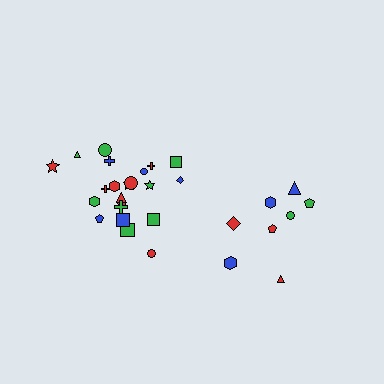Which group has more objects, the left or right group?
The left group.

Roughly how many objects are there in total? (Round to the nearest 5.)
Roughly 30 objects in total.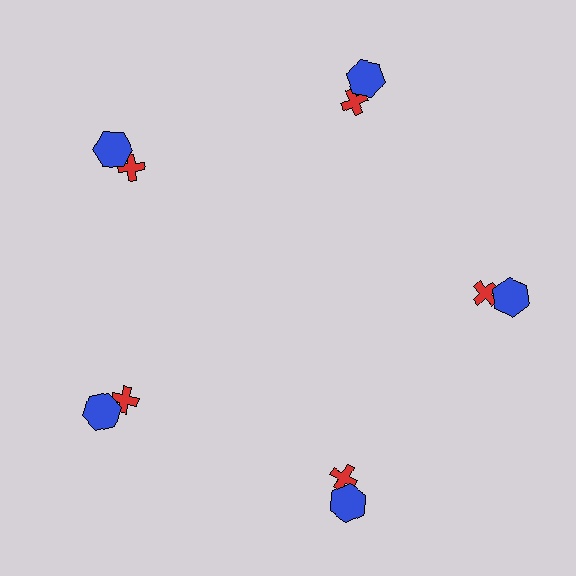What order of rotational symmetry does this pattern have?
This pattern has 5-fold rotational symmetry.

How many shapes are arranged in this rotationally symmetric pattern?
There are 10 shapes, arranged in 5 groups of 2.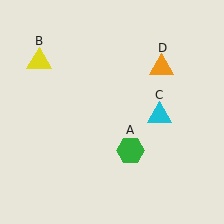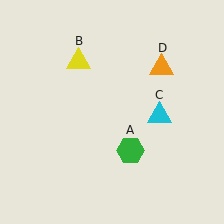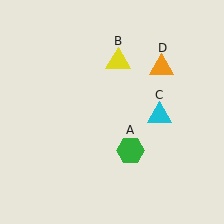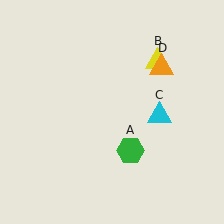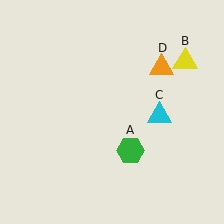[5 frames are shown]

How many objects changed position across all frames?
1 object changed position: yellow triangle (object B).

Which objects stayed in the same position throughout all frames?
Green hexagon (object A) and cyan triangle (object C) and orange triangle (object D) remained stationary.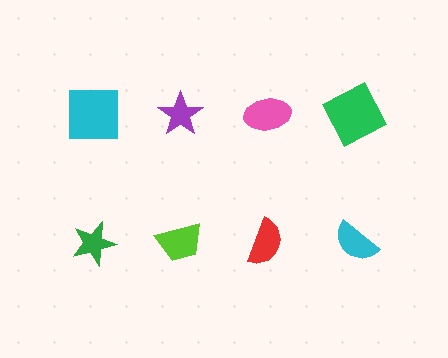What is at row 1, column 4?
A green square.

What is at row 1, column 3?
A pink ellipse.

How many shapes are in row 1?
4 shapes.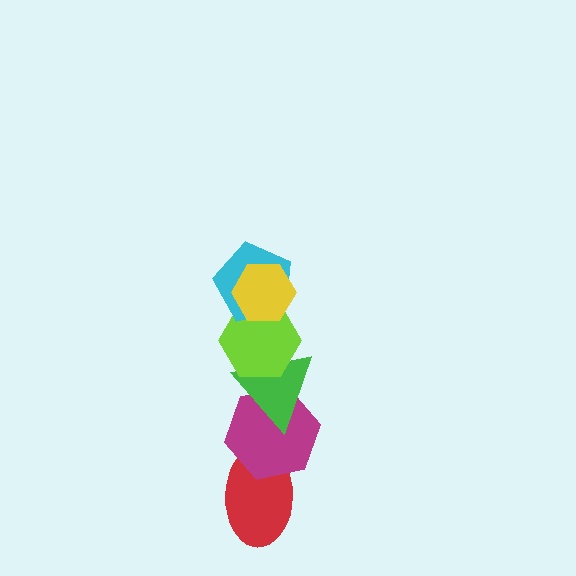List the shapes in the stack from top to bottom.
From top to bottom: the yellow hexagon, the cyan pentagon, the lime hexagon, the green triangle, the magenta hexagon, the red ellipse.